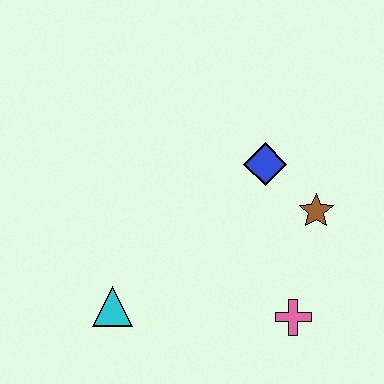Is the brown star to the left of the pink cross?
No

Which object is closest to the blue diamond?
The brown star is closest to the blue diamond.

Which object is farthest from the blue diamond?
The cyan triangle is farthest from the blue diamond.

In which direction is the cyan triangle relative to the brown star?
The cyan triangle is to the left of the brown star.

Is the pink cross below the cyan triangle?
Yes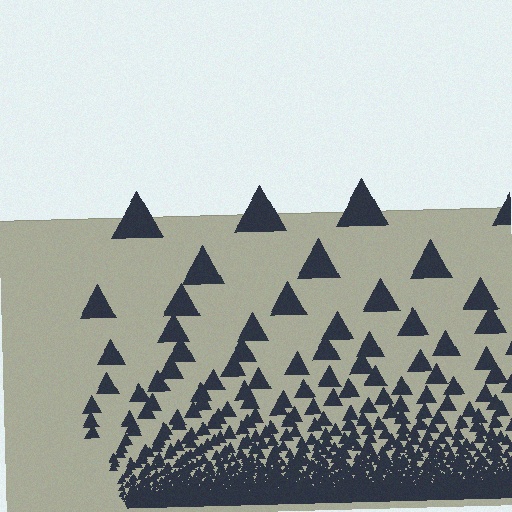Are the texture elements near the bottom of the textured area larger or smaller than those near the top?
Smaller. The gradient is inverted — elements near the bottom are smaller and denser.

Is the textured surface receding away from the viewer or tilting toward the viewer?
The surface appears to tilt toward the viewer. Texture elements get larger and sparser toward the top.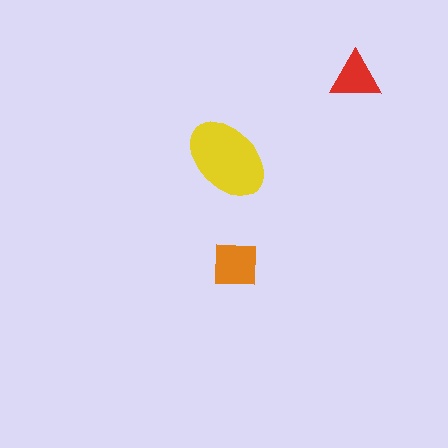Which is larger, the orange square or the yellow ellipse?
The yellow ellipse.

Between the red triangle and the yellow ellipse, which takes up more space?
The yellow ellipse.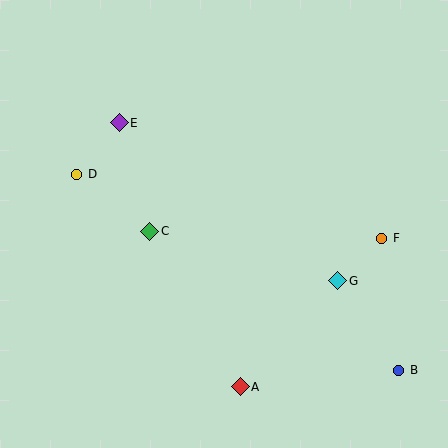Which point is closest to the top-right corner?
Point F is closest to the top-right corner.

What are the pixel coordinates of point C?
Point C is at (150, 231).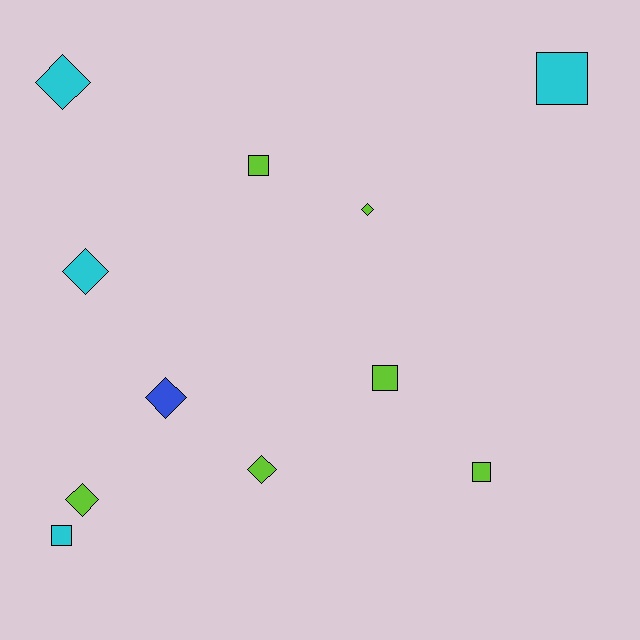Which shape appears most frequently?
Diamond, with 6 objects.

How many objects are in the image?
There are 11 objects.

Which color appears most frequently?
Lime, with 6 objects.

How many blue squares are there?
There are no blue squares.